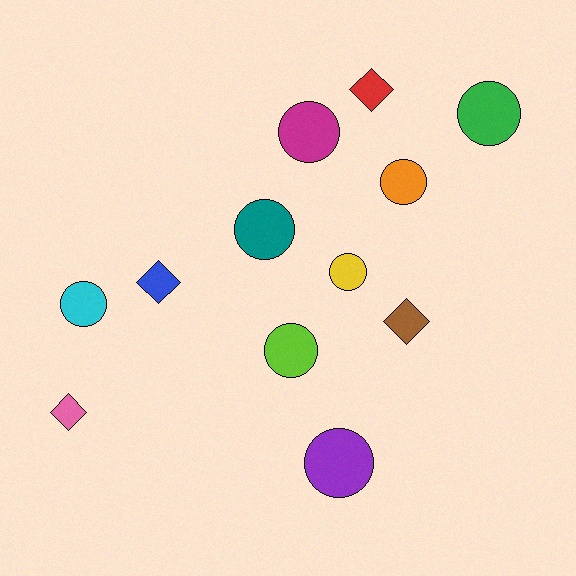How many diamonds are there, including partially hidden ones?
There are 4 diamonds.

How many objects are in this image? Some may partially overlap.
There are 12 objects.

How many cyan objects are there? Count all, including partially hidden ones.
There is 1 cyan object.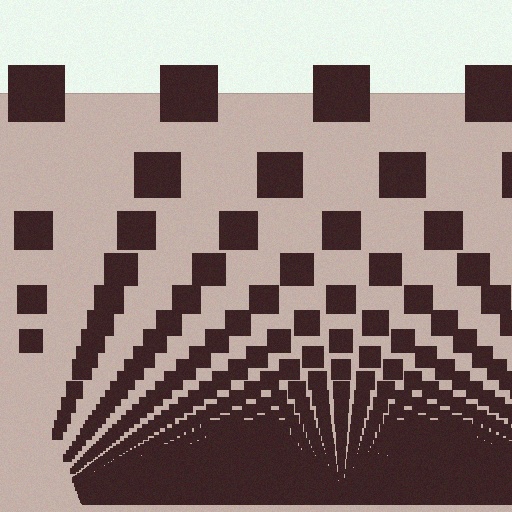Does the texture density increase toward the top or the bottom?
Density increases toward the bottom.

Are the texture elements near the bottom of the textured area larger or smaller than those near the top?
Smaller. The gradient is inverted — elements near the bottom are smaller and denser.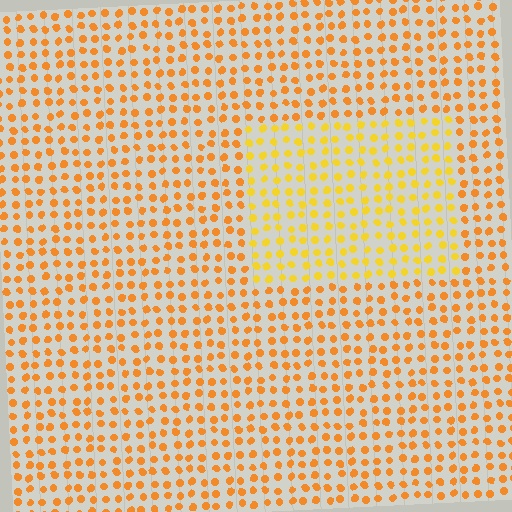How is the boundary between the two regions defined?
The boundary is defined purely by a slight shift in hue (about 22 degrees). Spacing, size, and orientation are identical on both sides.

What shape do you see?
I see a rectangle.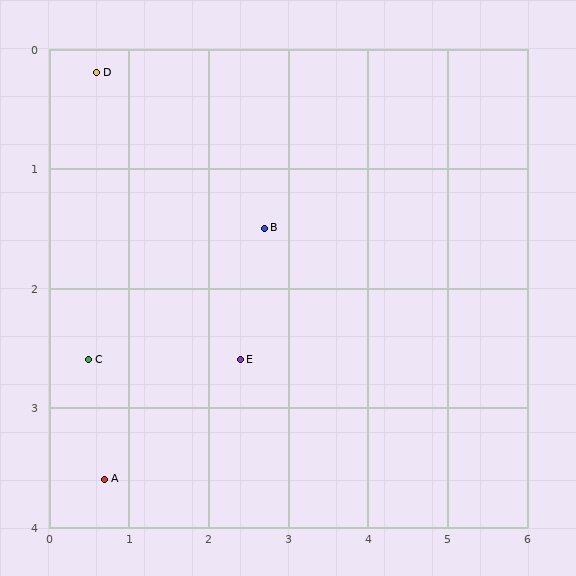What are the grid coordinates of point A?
Point A is at approximately (0.7, 3.6).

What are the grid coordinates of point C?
Point C is at approximately (0.5, 2.6).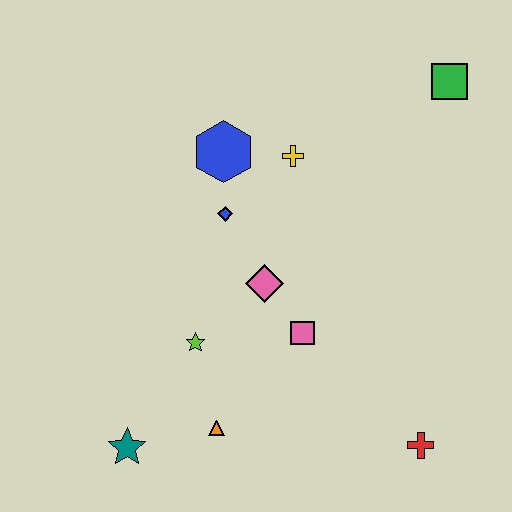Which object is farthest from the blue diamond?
The red cross is farthest from the blue diamond.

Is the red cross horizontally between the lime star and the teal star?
No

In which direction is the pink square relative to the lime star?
The pink square is to the right of the lime star.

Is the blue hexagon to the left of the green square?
Yes